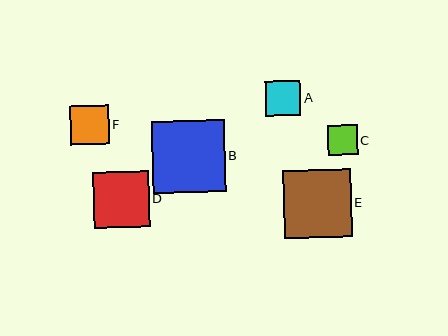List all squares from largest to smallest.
From largest to smallest: B, E, D, F, A, C.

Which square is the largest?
Square B is the largest with a size of approximately 73 pixels.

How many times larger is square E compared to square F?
Square E is approximately 1.7 times the size of square F.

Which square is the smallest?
Square C is the smallest with a size of approximately 30 pixels.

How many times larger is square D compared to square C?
Square D is approximately 1.9 times the size of square C.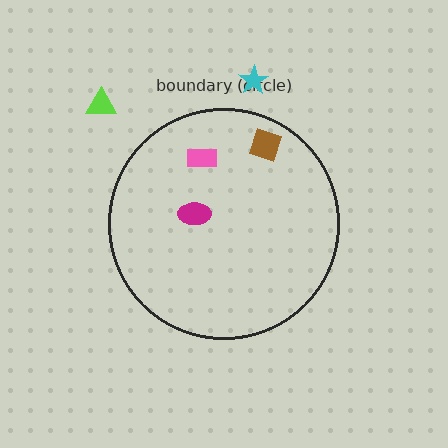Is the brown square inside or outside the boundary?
Inside.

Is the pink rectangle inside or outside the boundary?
Inside.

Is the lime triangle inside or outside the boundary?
Outside.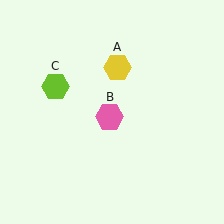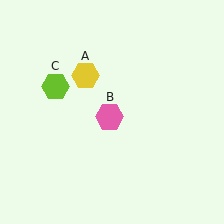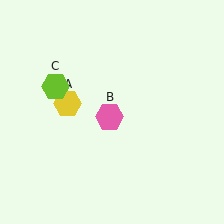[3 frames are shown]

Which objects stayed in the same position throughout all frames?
Pink hexagon (object B) and lime hexagon (object C) remained stationary.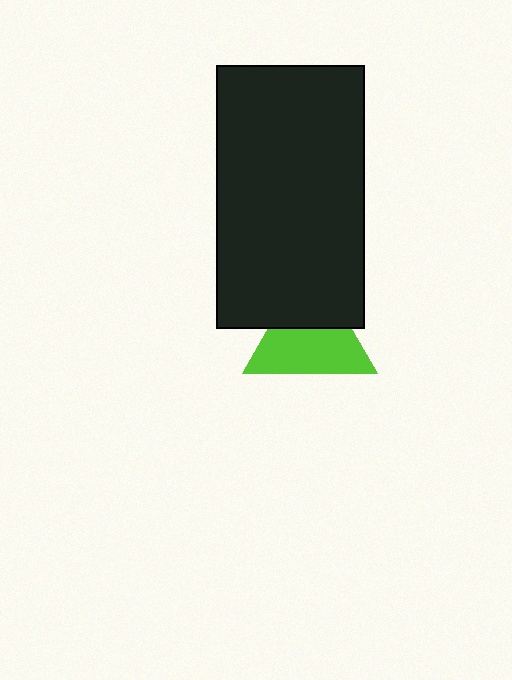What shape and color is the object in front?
The object in front is a black rectangle.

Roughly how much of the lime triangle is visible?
About half of it is visible (roughly 61%).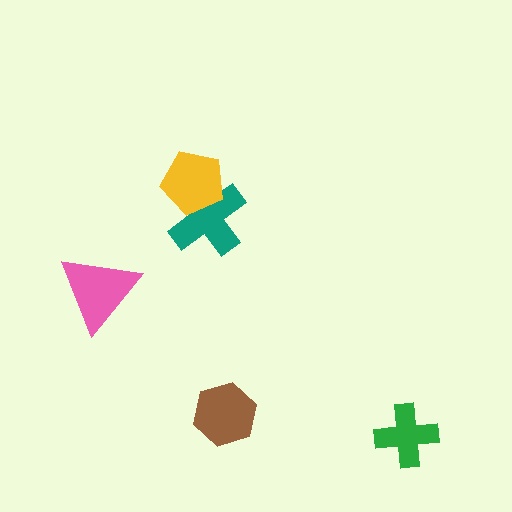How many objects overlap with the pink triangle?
0 objects overlap with the pink triangle.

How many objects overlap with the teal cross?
1 object overlaps with the teal cross.